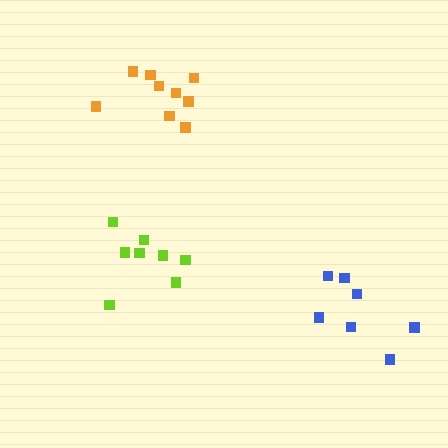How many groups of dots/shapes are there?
There are 3 groups.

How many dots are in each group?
Group 1: 9 dots, Group 2: 7 dots, Group 3: 8 dots (24 total).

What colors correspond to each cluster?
The clusters are colored: orange, blue, lime.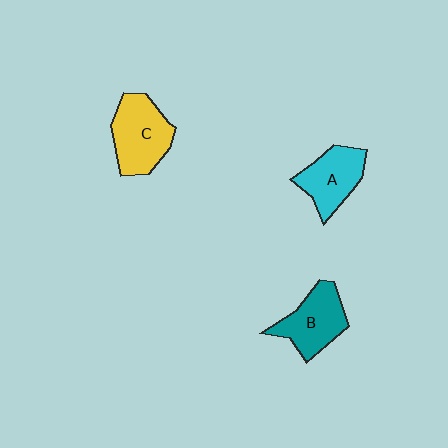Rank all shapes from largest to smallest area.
From largest to smallest: C (yellow), B (teal), A (cyan).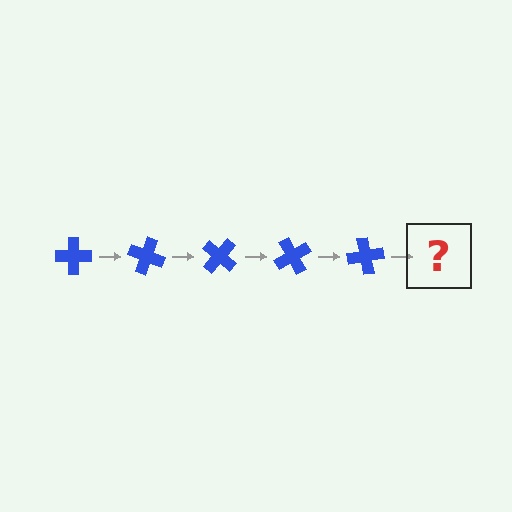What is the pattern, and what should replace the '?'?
The pattern is that the cross rotates 20 degrees each step. The '?' should be a blue cross rotated 100 degrees.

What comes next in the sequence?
The next element should be a blue cross rotated 100 degrees.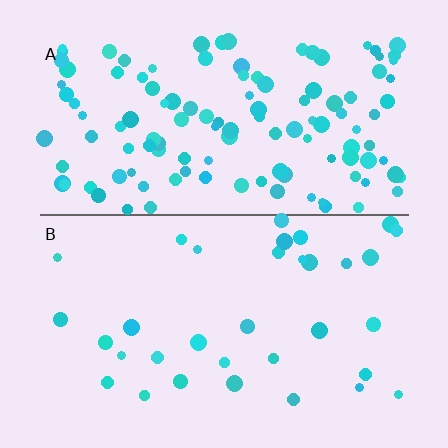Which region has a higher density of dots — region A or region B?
A (the top).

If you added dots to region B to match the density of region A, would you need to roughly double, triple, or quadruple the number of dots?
Approximately quadruple.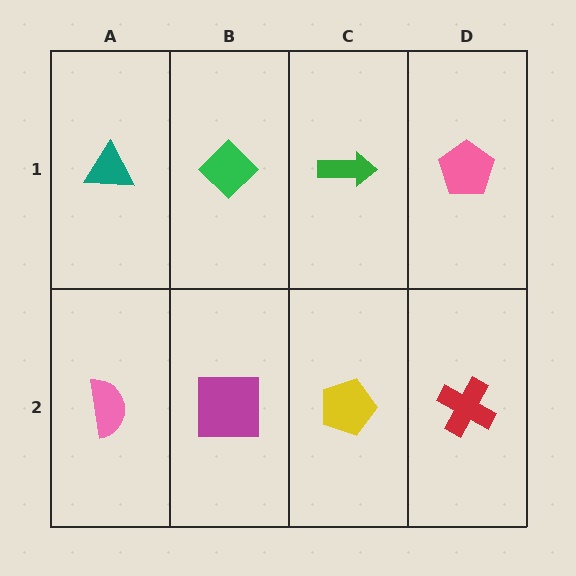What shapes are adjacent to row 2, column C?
A green arrow (row 1, column C), a magenta square (row 2, column B), a red cross (row 2, column D).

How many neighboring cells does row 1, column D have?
2.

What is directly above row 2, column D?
A pink pentagon.